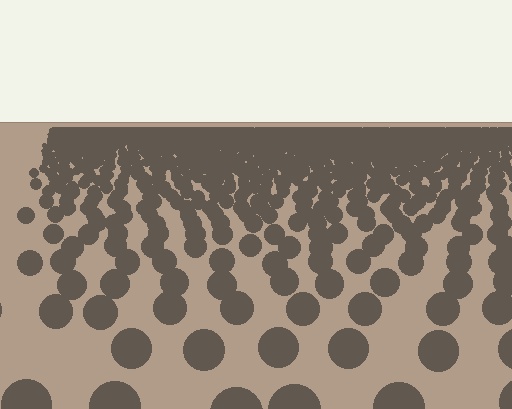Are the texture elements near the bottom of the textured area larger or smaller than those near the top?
Larger. Near the bottom, elements are closer to the viewer and appear at a bigger on-screen size.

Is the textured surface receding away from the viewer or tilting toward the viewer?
The surface is receding away from the viewer. Texture elements get smaller and denser toward the top.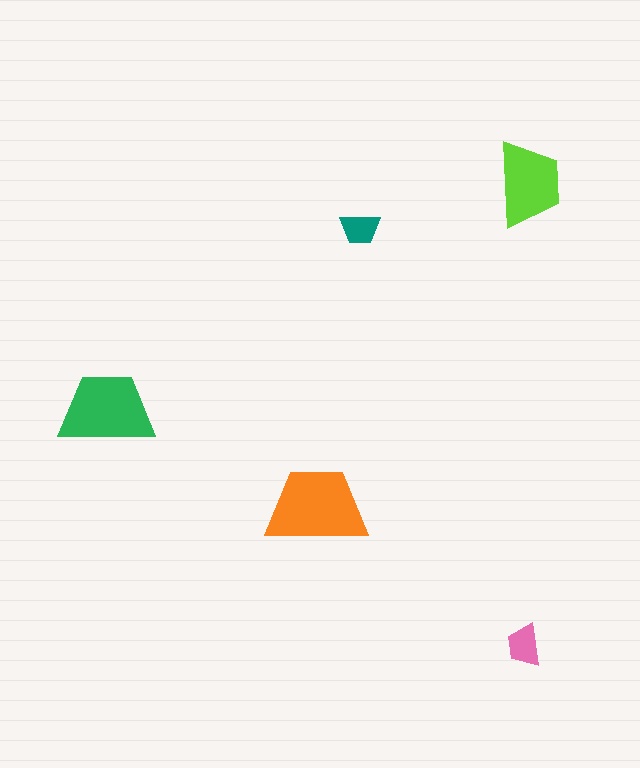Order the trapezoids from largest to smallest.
the orange one, the green one, the lime one, the pink one, the teal one.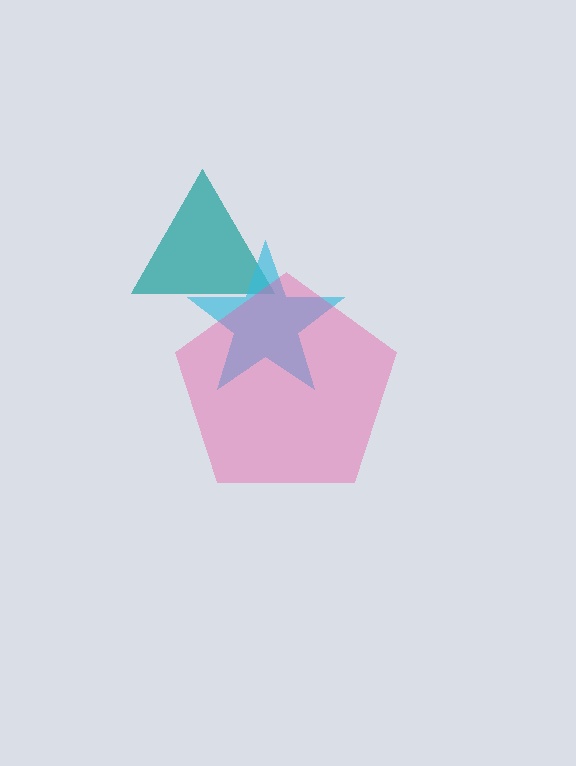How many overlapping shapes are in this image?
There are 3 overlapping shapes in the image.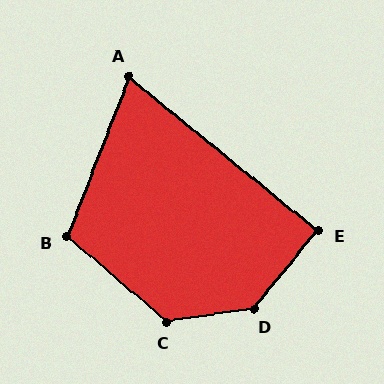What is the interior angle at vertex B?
Approximately 110 degrees (obtuse).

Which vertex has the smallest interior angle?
A, at approximately 72 degrees.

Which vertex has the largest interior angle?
D, at approximately 138 degrees.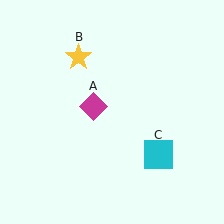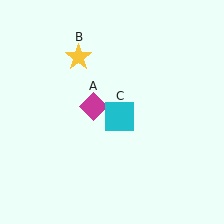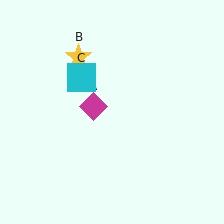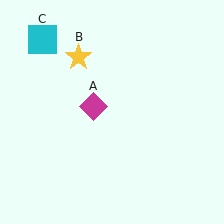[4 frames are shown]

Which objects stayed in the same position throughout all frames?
Magenta diamond (object A) and yellow star (object B) remained stationary.